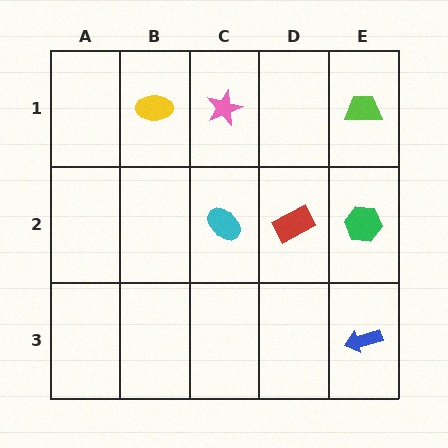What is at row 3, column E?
A blue arrow.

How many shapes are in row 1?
3 shapes.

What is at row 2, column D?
A red rectangle.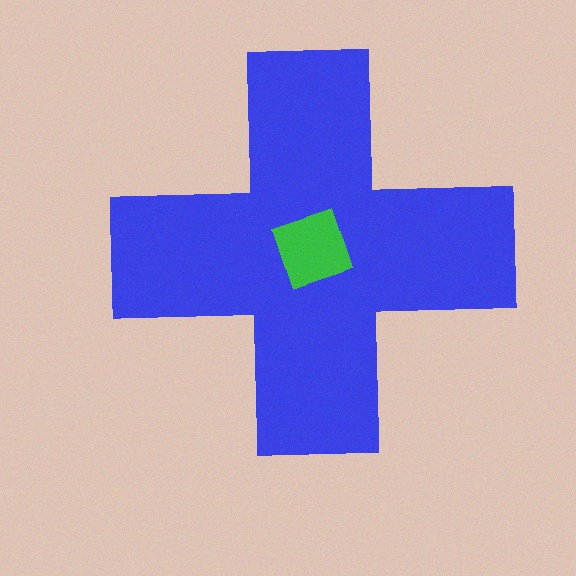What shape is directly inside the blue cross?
The green square.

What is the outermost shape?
The blue cross.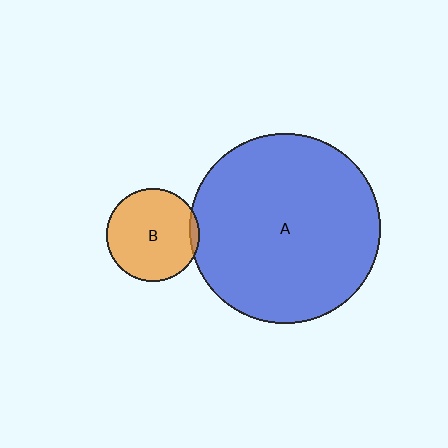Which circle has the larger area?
Circle A (blue).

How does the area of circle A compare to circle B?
Approximately 4.2 times.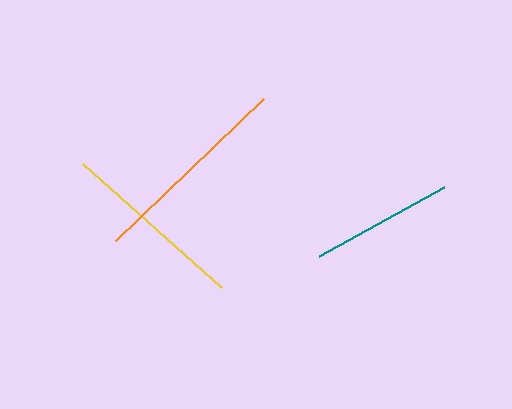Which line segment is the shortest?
The teal line is the shortest at approximately 143 pixels.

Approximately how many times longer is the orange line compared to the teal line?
The orange line is approximately 1.4 times the length of the teal line.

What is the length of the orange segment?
The orange segment is approximately 205 pixels long.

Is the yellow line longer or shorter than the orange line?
The orange line is longer than the yellow line.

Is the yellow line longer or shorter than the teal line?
The yellow line is longer than the teal line.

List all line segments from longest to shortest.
From longest to shortest: orange, yellow, teal.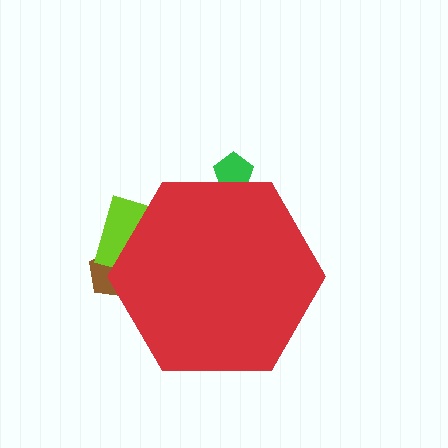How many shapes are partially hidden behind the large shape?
3 shapes are partially hidden.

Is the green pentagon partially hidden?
Yes, the green pentagon is partially hidden behind the red hexagon.